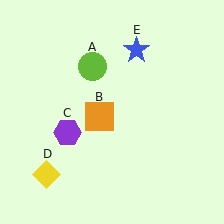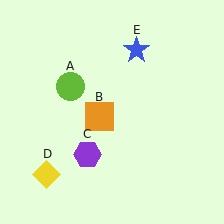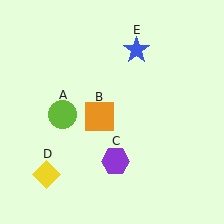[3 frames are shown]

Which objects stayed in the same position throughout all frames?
Orange square (object B) and yellow diamond (object D) and blue star (object E) remained stationary.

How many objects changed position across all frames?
2 objects changed position: lime circle (object A), purple hexagon (object C).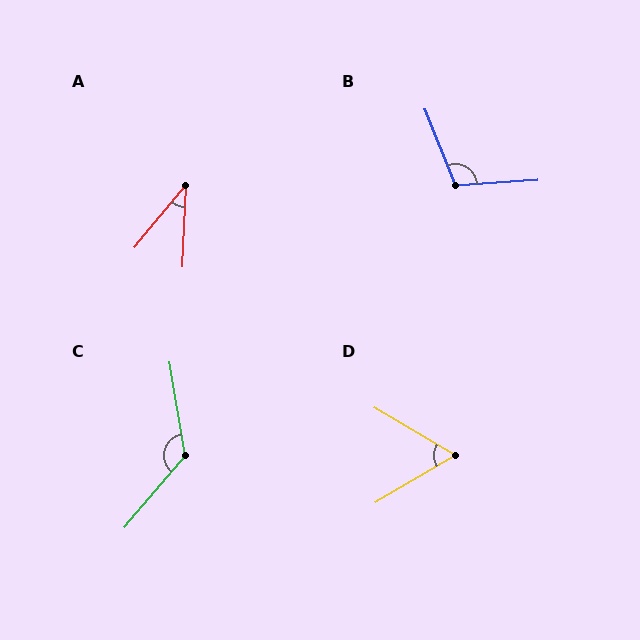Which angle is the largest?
C, at approximately 130 degrees.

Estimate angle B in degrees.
Approximately 108 degrees.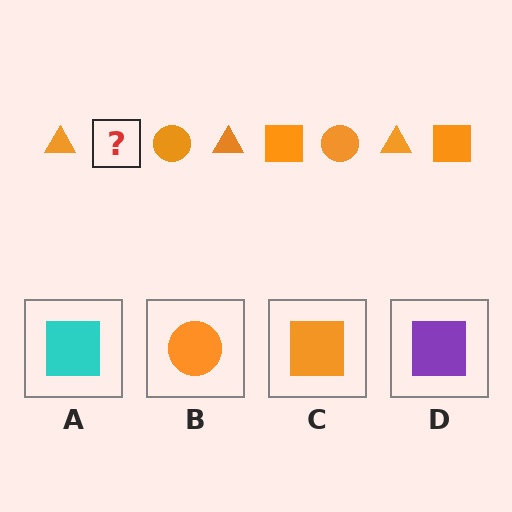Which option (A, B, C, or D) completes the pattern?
C.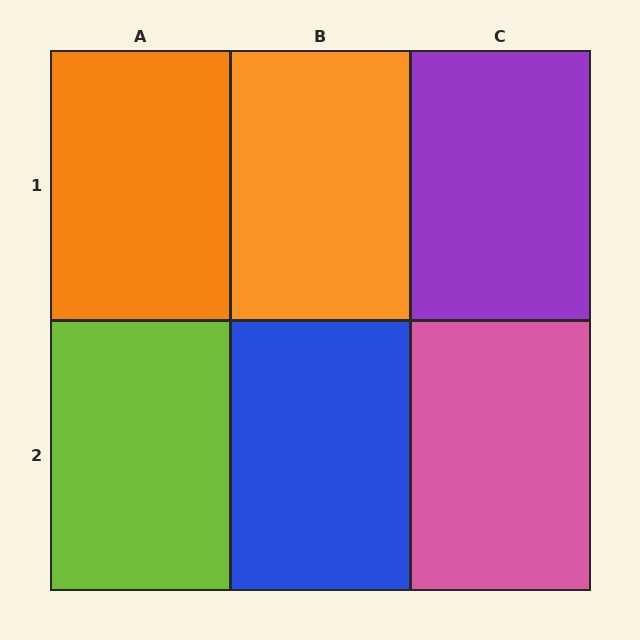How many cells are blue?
1 cell is blue.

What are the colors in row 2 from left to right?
Lime, blue, pink.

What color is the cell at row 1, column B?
Orange.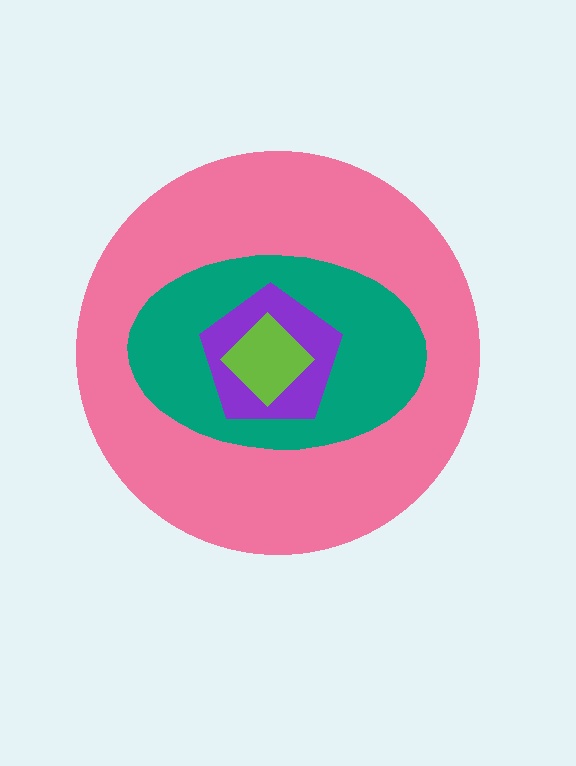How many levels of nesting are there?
4.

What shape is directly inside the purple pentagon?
The lime diamond.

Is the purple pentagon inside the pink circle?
Yes.